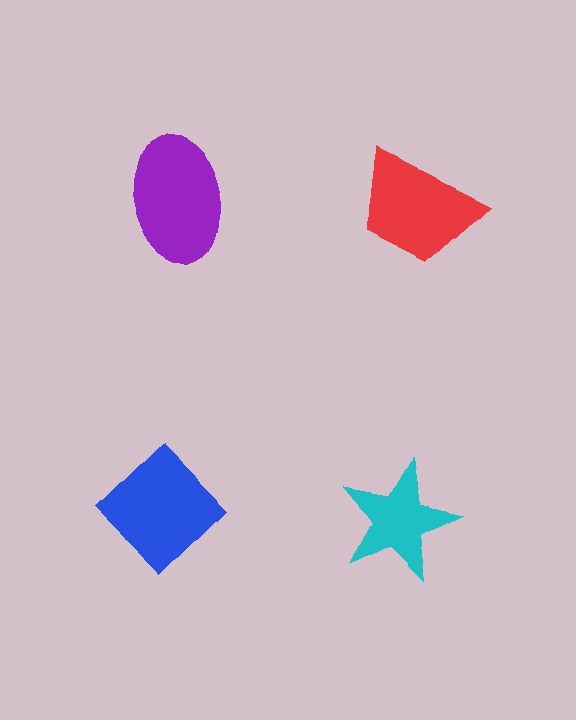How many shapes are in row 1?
2 shapes.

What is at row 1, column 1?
A purple ellipse.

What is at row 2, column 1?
A blue diamond.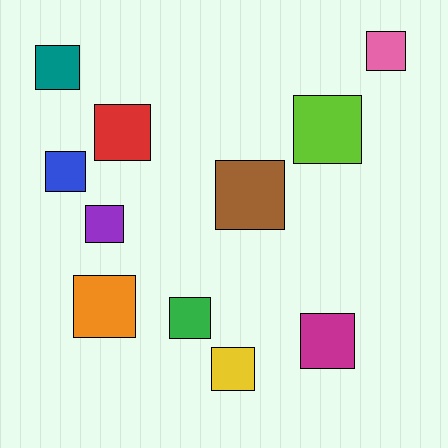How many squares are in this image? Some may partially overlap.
There are 11 squares.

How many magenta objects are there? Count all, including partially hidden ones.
There is 1 magenta object.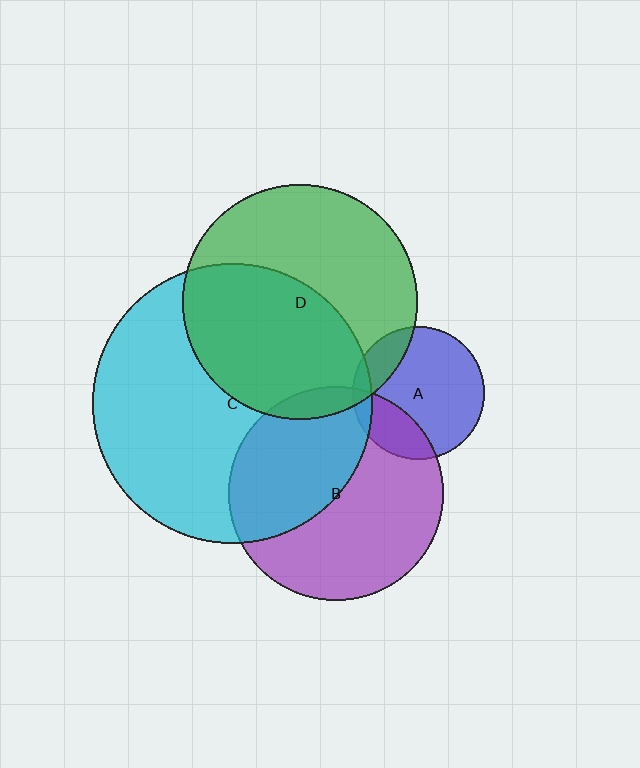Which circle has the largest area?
Circle C (cyan).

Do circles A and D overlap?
Yes.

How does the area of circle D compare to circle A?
Approximately 3.2 times.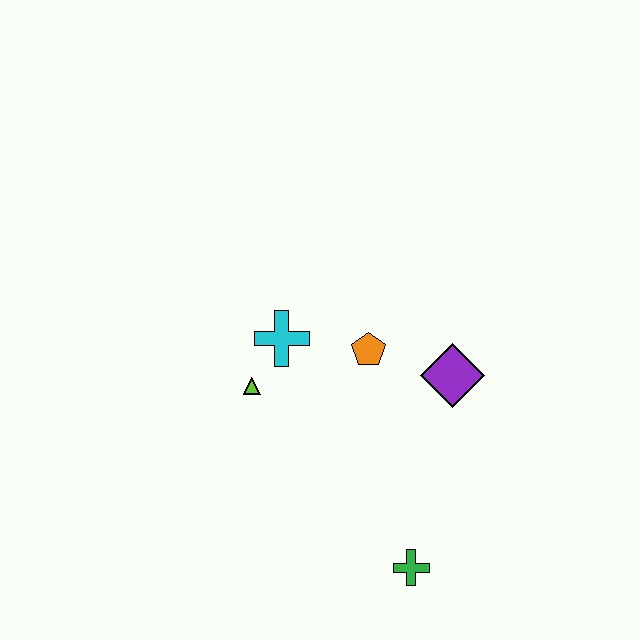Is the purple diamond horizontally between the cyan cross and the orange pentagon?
No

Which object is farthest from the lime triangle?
The green cross is farthest from the lime triangle.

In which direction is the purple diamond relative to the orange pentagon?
The purple diamond is to the right of the orange pentagon.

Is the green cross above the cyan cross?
No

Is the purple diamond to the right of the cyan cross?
Yes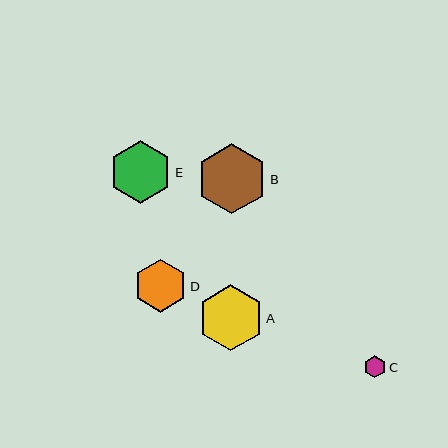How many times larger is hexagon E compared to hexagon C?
Hexagon E is approximately 2.9 times the size of hexagon C.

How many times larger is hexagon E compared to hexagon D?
Hexagon E is approximately 1.2 times the size of hexagon D.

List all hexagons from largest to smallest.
From largest to smallest: B, A, E, D, C.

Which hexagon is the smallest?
Hexagon C is the smallest with a size of approximately 22 pixels.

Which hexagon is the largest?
Hexagon B is the largest with a size of approximately 70 pixels.